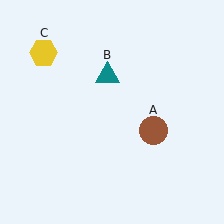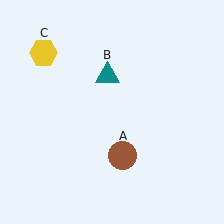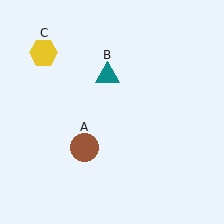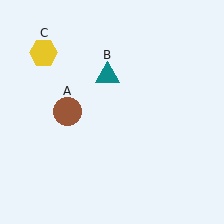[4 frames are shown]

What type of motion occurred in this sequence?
The brown circle (object A) rotated clockwise around the center of the scene.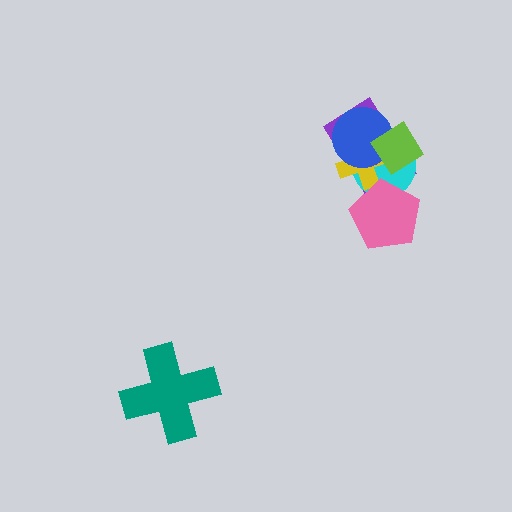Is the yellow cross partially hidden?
Yes, it is partially covered by another shape.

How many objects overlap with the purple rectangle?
5 objects overlap with the purple rectangle.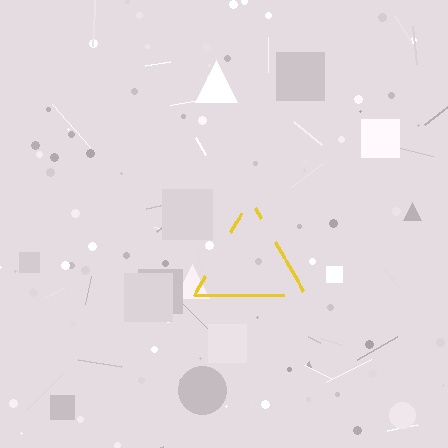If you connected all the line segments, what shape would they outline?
They would outline a triangle.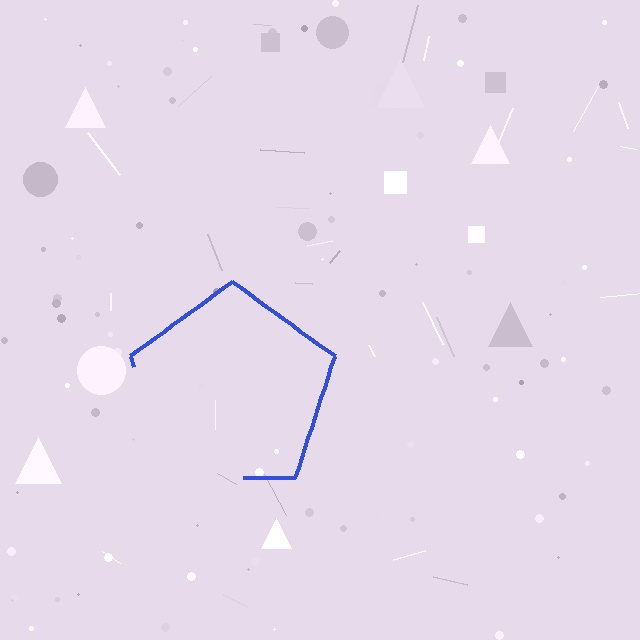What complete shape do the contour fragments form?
The contour fragments form a pentagon.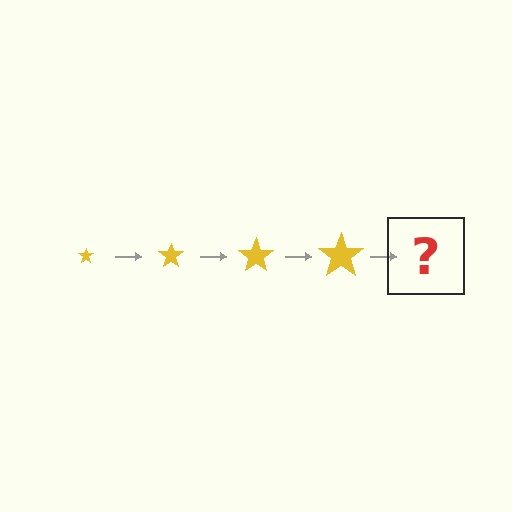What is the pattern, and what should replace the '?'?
The pattern is that the star gets progressively larger each step. The '?' should be a yellow star, larger than the previous one.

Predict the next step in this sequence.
The next step is a yellow star, larger than the previous one.